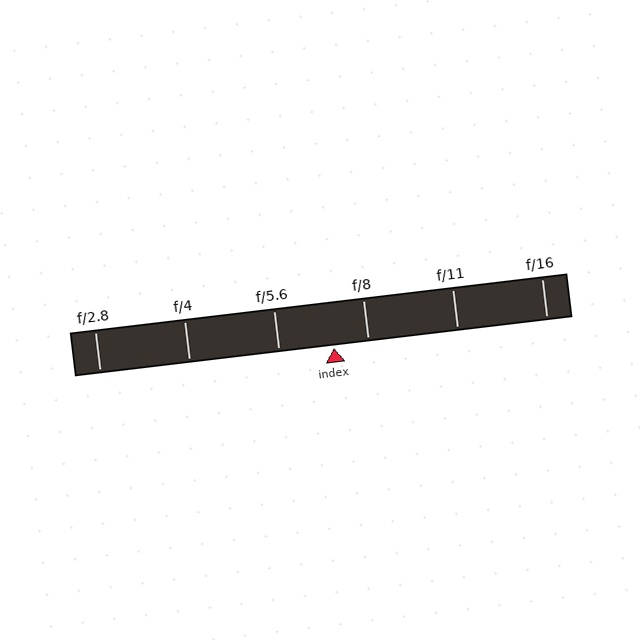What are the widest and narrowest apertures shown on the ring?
The widest aperture shown is f/2.8 and the narrowest is f/16.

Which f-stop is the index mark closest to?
The index mark is closest to f/8.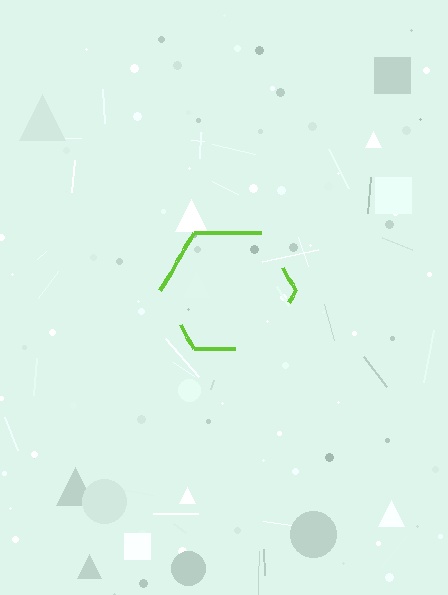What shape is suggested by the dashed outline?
The dashed outline suggests a hexagon.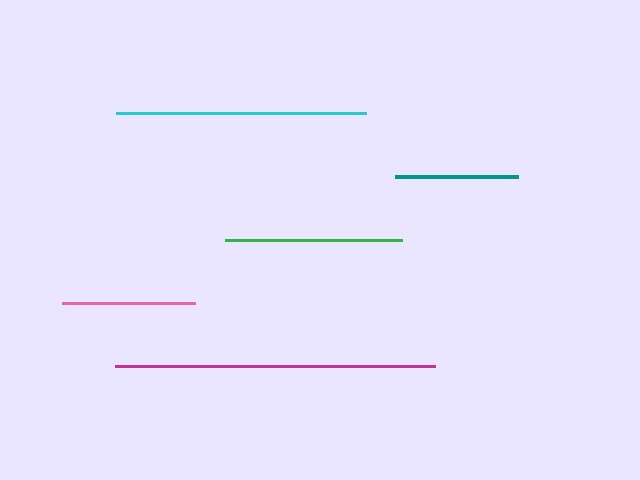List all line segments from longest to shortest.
From longest to shortest: magenta, cyan, green, pink, teal.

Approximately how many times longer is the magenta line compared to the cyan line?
The magenta line is approximately 1.3 times the length of the cyan line.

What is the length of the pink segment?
The pink segment is approximately 132 pixels long.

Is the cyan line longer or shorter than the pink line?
The cyan line is longer than the pink line.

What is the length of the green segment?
The green segment is approximately 177 pixels long.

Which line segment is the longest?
The magenta line is the longest at approximately 321 pixels.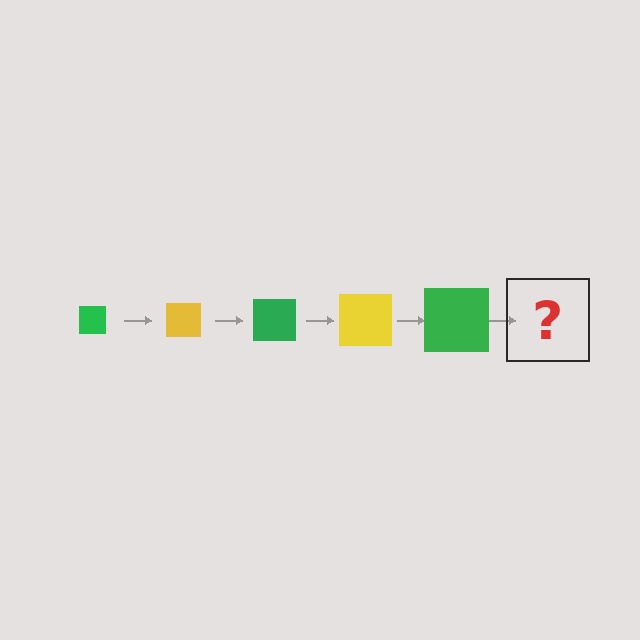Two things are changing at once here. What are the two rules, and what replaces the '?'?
The two rules are that the square grows larger each step and the color cycles through green and yellow. The '?' should be a yellow square, larger than the previous one.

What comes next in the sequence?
The next element should be a yellow square, larger than the previous one.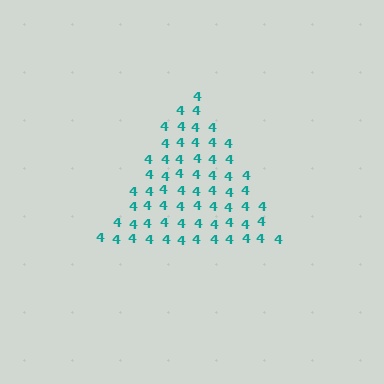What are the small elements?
The small elements are digit 4's.